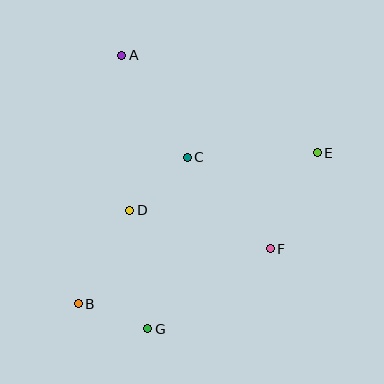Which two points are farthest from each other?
Points B and E are farthest from each other.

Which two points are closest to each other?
Points B and G are closest to each other.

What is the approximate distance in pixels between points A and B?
The distance between A and B is approximately 252 pixels.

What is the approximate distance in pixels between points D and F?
The distance between D and F is approximately 146 pixels.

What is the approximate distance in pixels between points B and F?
The distance between B and F is approximately 200 pixels.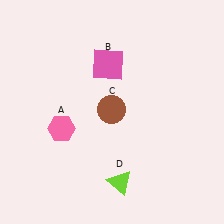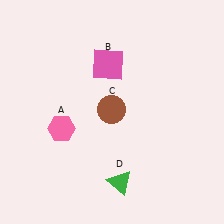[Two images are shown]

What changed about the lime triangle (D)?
In Image 1, D is lime. In Image 2, it changed to green.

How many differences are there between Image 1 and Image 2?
There is 1 difference between the two images.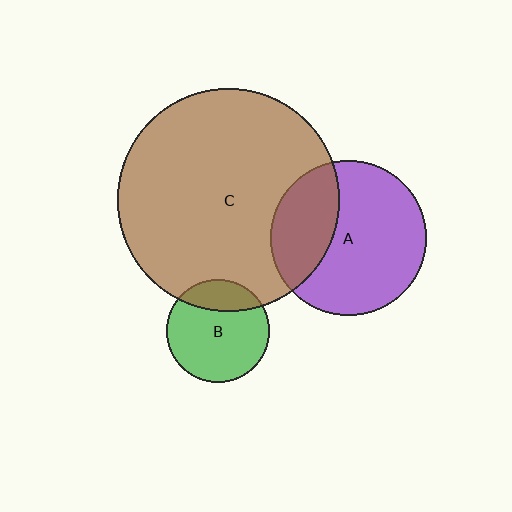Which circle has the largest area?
Circle C (brown).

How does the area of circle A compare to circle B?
Approximately 2.3 times.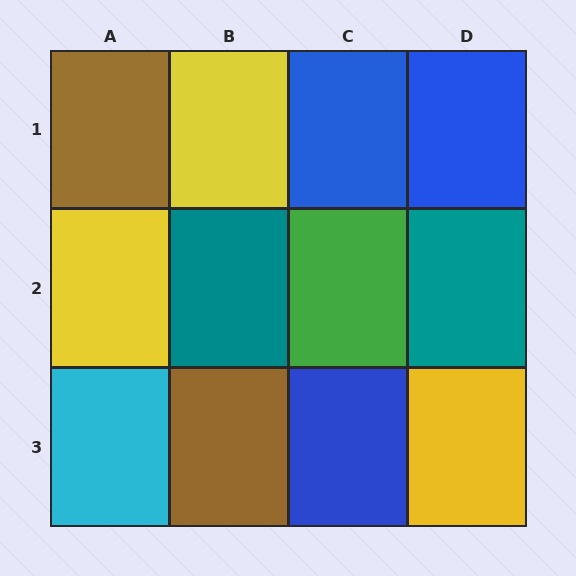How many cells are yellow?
3 cells are yellow.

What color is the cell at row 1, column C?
Blue.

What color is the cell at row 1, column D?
Blue.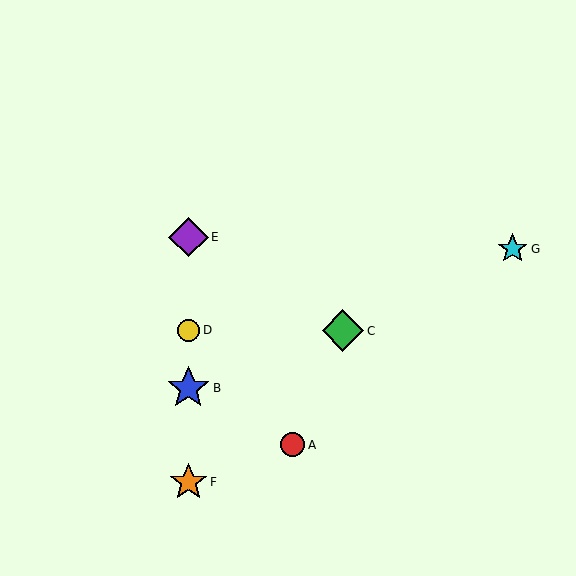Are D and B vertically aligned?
Yes, both are at x≈188.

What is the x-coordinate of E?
Object E is at x≈188.